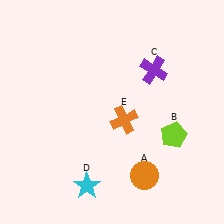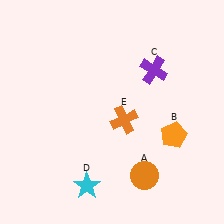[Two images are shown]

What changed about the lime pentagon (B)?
In Image 1, B is lime. In Image 2, it changed to orange.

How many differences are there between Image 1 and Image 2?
There is 1 difference between the two images.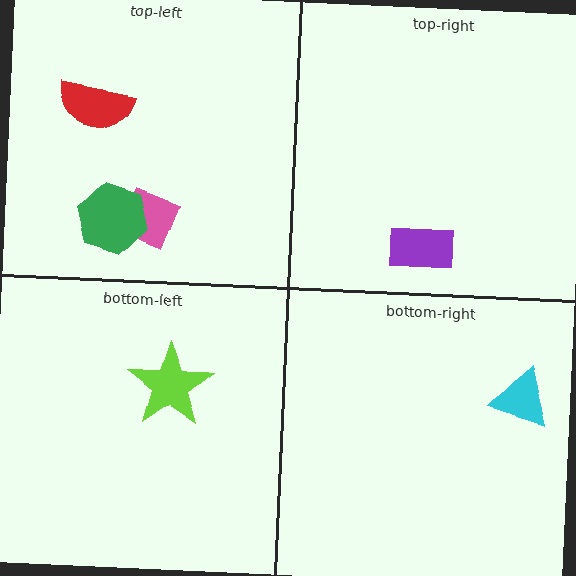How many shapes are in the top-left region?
3.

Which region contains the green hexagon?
The top-left region.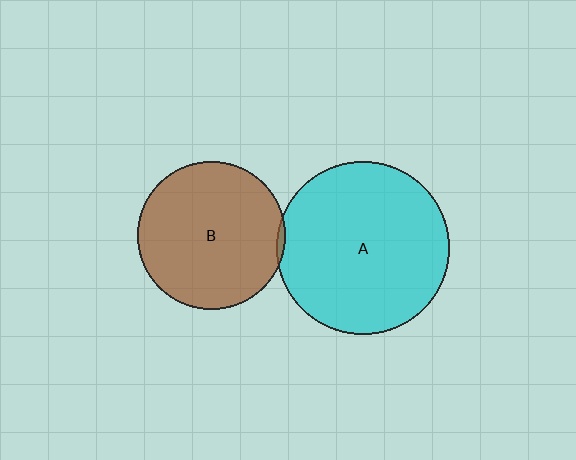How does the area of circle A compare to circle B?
Approximately 1.3 times.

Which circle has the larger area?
Circle A (cyan).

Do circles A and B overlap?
Yes.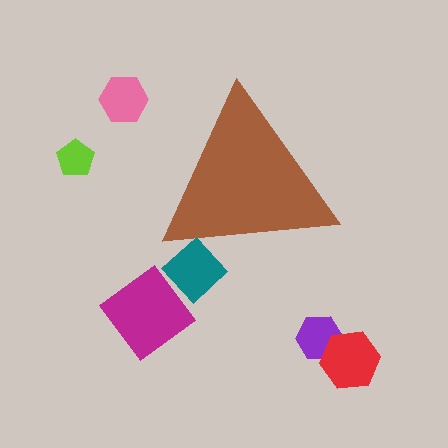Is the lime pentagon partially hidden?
No, the lime pentagon is fully visible.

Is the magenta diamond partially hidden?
No, the magenta diamond is fully visible.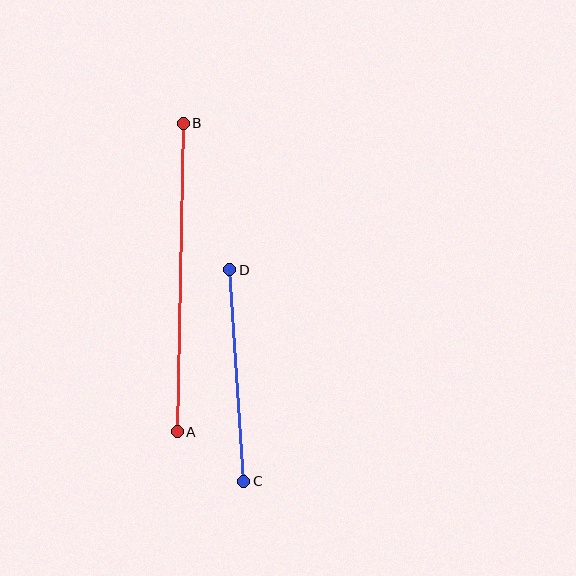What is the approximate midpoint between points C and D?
The midpoint is at approximately (237, 376) pixels.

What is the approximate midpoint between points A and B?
The midpoint is at approximately (180, 277) pixels.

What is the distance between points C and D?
The distance is approximately 212 pixels.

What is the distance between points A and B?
The distance is approximately 309 pixels.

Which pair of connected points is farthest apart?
Points A and B are farthest apart.